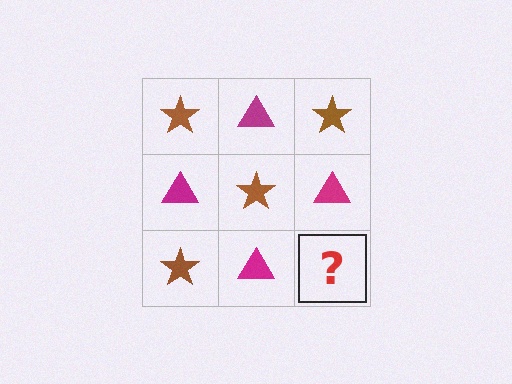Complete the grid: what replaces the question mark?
The question mark should be replaced with a brown star.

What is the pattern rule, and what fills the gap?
The rule is that it alternates brown star and magenta triangle in a checkerboard pattern. The gap should be filled with a brown star.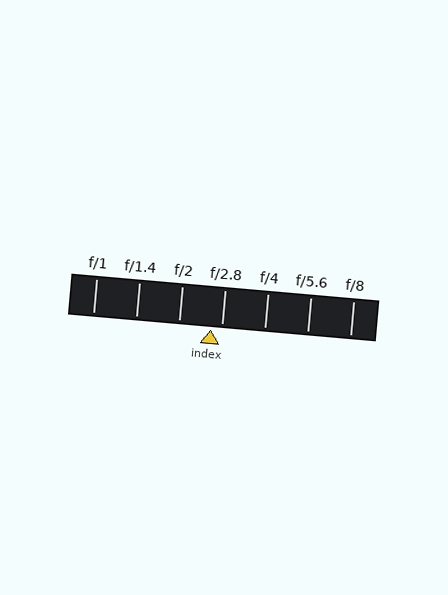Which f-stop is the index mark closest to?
The index mark is closest to f/2.8.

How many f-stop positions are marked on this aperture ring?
There are 7 f-stop positions marked.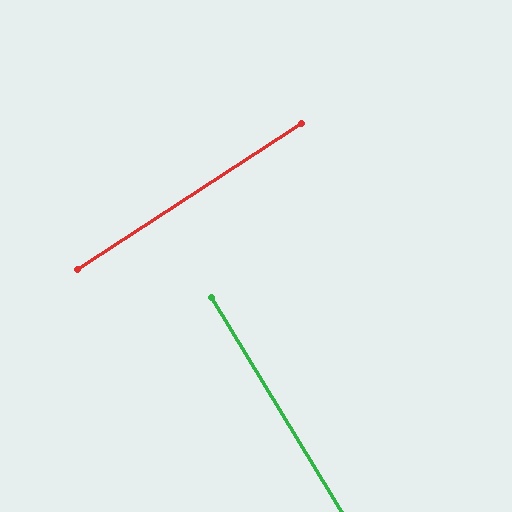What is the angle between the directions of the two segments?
Approximately 88 degrees.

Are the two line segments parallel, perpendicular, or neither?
Perpendicular — they meet at approximately 88°.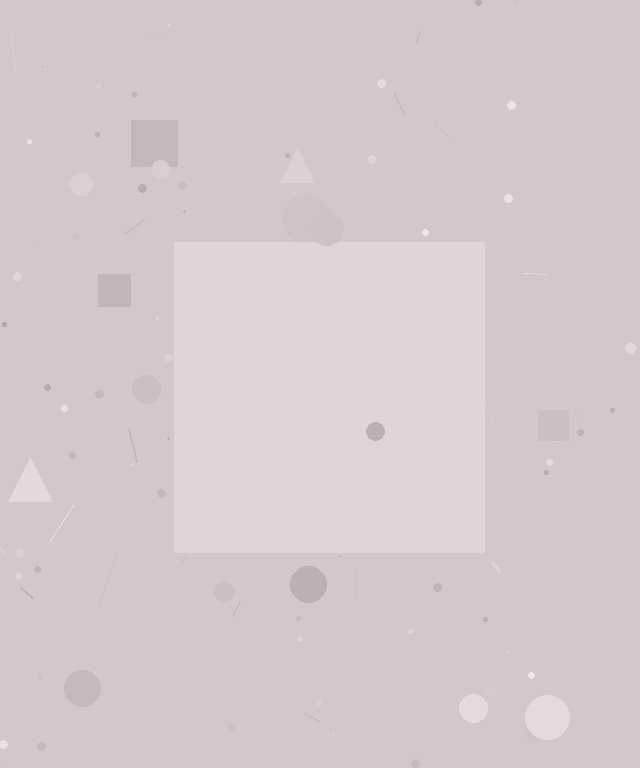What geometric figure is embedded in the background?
A square is embedded in the background.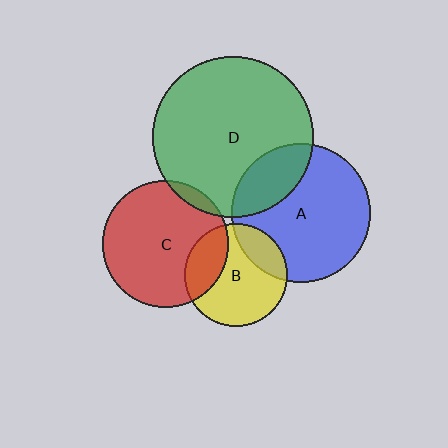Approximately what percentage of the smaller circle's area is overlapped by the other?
Approximately 20%.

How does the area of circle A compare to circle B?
Approximately 1.8 times.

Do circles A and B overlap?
Yes.